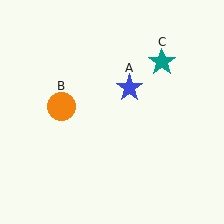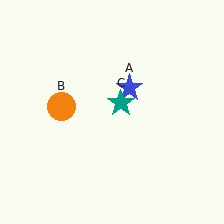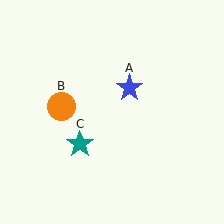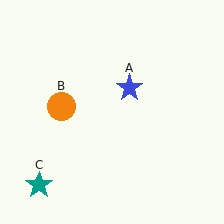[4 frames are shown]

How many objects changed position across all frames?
1 object changed position: teal star (object C).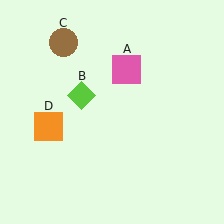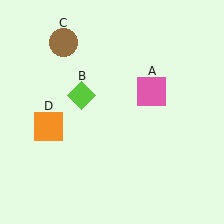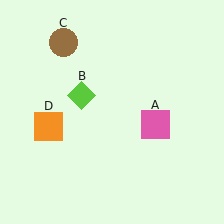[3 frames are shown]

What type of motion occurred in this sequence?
The pink square (object A) rotated clockwise around the center of the scene.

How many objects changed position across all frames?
1 object changed position: pink square (object A).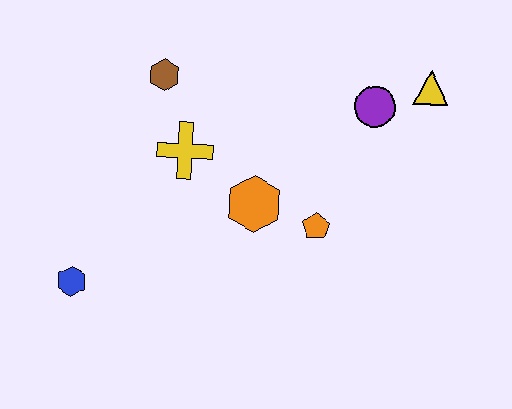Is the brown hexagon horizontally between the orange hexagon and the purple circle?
No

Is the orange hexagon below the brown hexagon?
Yes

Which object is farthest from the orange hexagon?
The yellow triangle is farthest from the orange hexagon.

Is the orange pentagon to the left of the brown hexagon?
No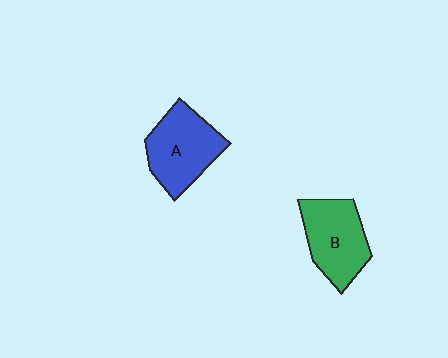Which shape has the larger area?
Shape A (blue).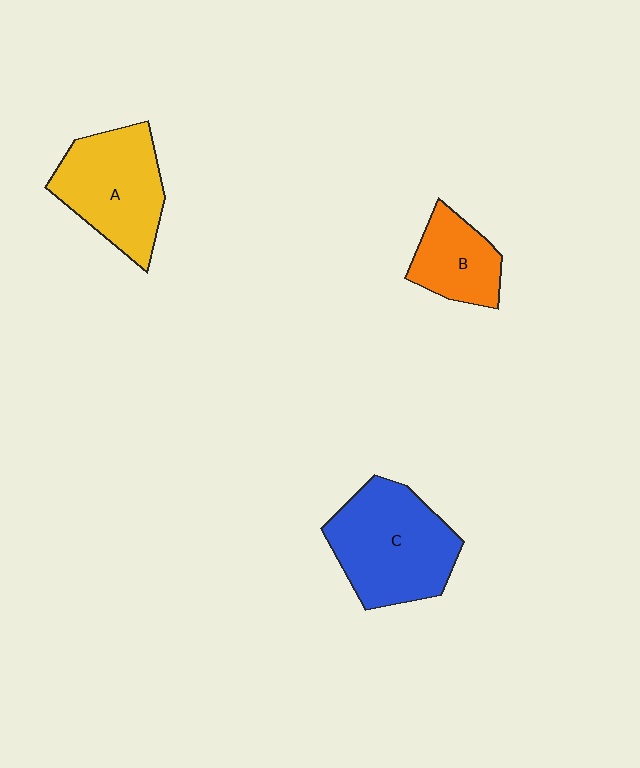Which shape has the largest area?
Shape C (blue).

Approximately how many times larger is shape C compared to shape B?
Approximately 1.9 times.